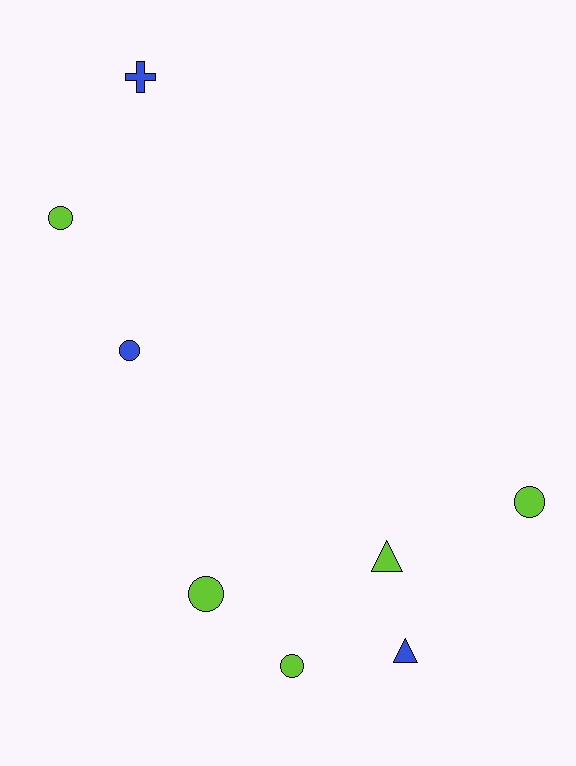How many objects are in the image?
There are 8 objects.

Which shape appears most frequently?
Circle, with 5 objects.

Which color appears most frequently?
Lime, with 5 objects.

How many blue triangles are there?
There is 1 blue triangle.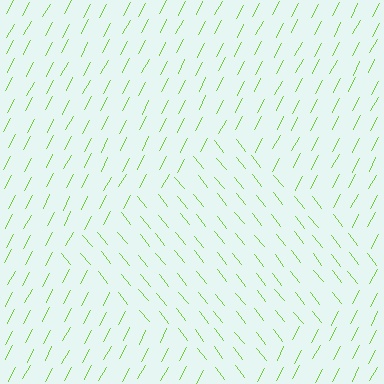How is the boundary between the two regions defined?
The boundary is defined purely by a change in line orientation (approximately 67 degrees difference). All lines are the same color and thickness.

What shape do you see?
I see a diamond.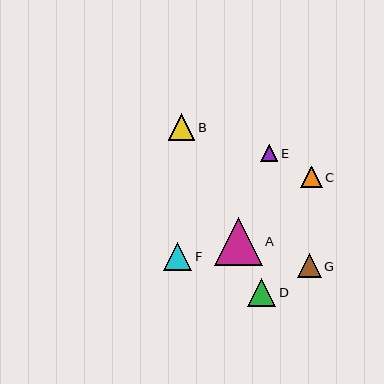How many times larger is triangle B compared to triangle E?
Triangle B is approximately 1.6 times the size of triangle E.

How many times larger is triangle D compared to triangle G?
Triangle D is approximately 1.2 times the size of triangle G.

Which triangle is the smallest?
Triangle E is the smallest with a size of approximately 17 pixels.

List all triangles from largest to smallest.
From largest to smallest: A, F, D, B, G, C, E.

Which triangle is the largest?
Triangle A is the largest with a size of approximately 48 pixels.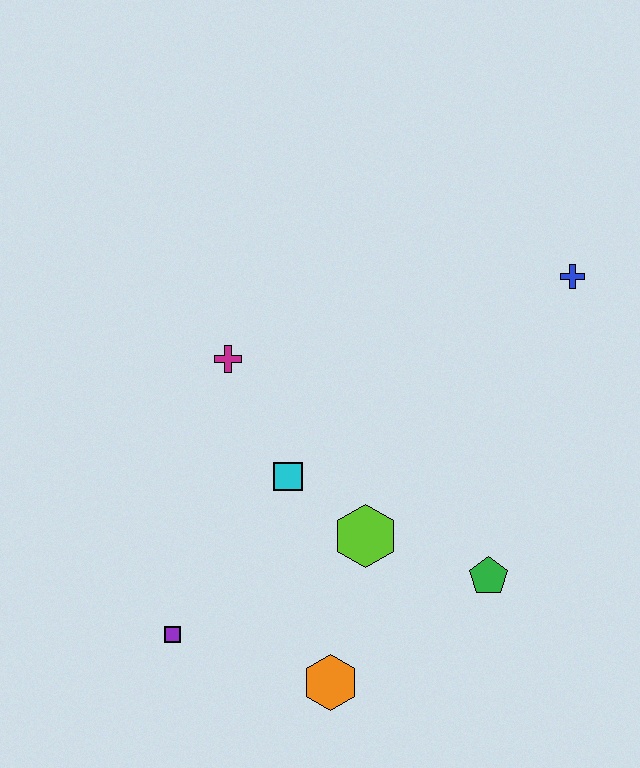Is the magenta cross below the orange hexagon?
No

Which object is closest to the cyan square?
The lime hexagon is closest to the cyan square.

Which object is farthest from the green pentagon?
The magenta cross is farthest from the green pentagon.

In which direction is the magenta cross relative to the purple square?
The magenta cross is above the purple square.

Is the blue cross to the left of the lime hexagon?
No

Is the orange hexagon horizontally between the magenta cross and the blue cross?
Yes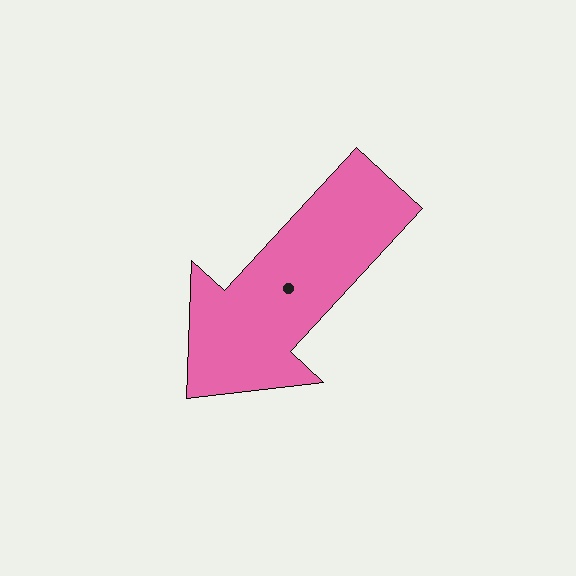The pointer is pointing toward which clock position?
Roughly 7 o'clock.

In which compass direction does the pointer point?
Southwest.